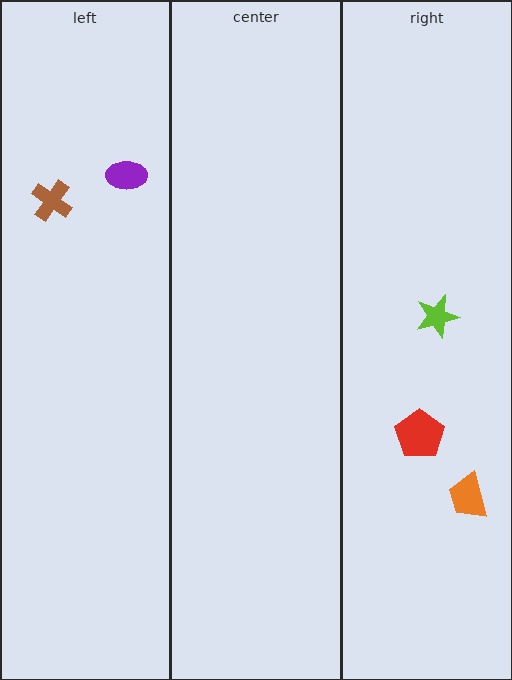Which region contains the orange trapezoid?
The right region.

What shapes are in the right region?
The lime star, the orange trapezoid, the red pentagon.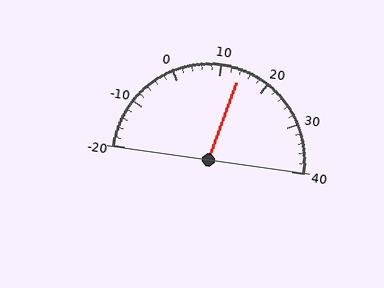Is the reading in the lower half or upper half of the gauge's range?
The reading is in the upper half of the range (-20 to 40).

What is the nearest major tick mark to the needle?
The nearest major tick mark is 10.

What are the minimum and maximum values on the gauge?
The gauge ranges from -20 to 40.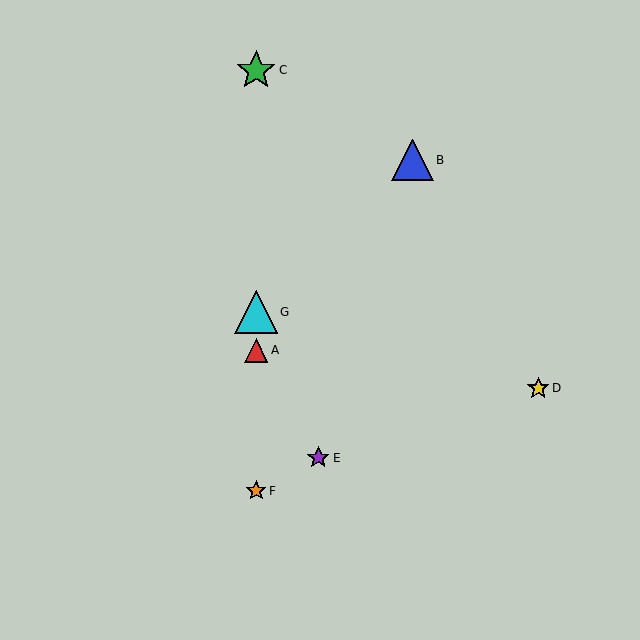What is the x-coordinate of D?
Object D is at x≈538.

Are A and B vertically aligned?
No, A is at x≈256 and B is at x≈413.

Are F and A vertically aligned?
Yes, both are at x≈256.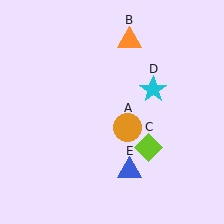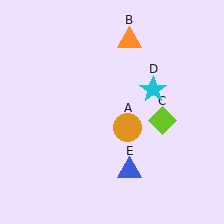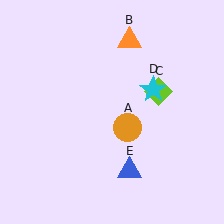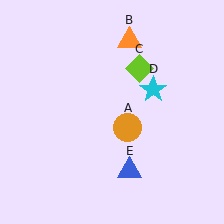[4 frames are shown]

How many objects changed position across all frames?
1 object changed position: lime diamond (object C).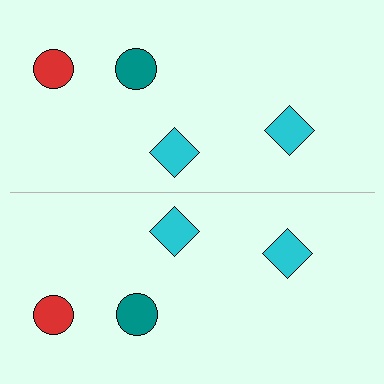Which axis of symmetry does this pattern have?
The pattern has a horizontal axis of symmetry running through the center of the image.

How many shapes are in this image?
There are 8 shapes in this image.